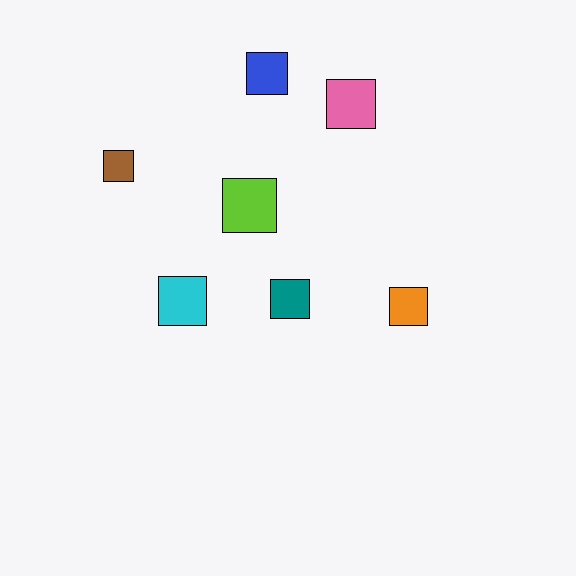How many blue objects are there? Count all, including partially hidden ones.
There is 1 blue object.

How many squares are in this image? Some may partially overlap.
There are 7 squares.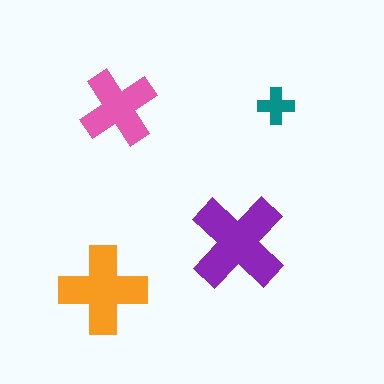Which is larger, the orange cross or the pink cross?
The orange one.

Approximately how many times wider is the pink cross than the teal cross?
About 2 times wider.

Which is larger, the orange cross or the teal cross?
The orange one.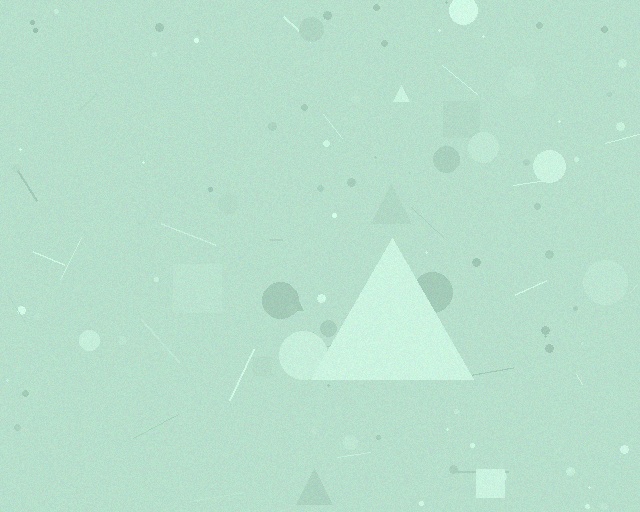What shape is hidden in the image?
A triangle is hidden in the image.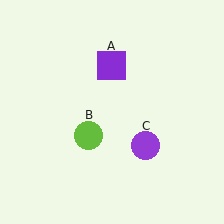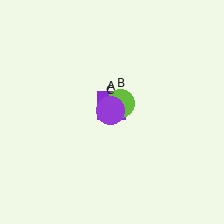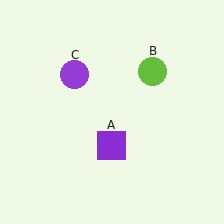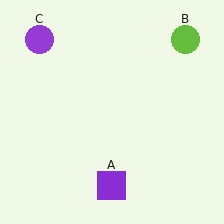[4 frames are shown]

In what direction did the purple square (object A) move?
The purple square (object A) moved down.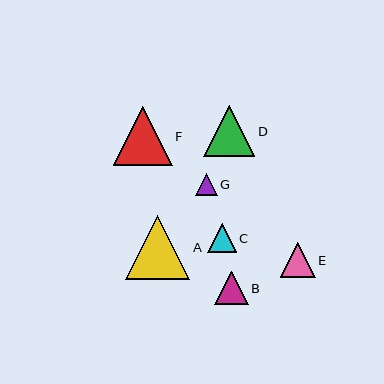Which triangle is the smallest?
Triangle G is the smallest with a size of approximately 21 pixels.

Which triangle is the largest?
Triangle A is the largest with a size of approximately 65 pixels.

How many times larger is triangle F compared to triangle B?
Triangle F is approximately 1.8 times the size of triangle B.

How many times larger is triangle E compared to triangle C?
Triangle E is approximately 1.2 times the size of triangle C.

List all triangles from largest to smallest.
From largest to smallest: A, F, D, E, B, C, G.